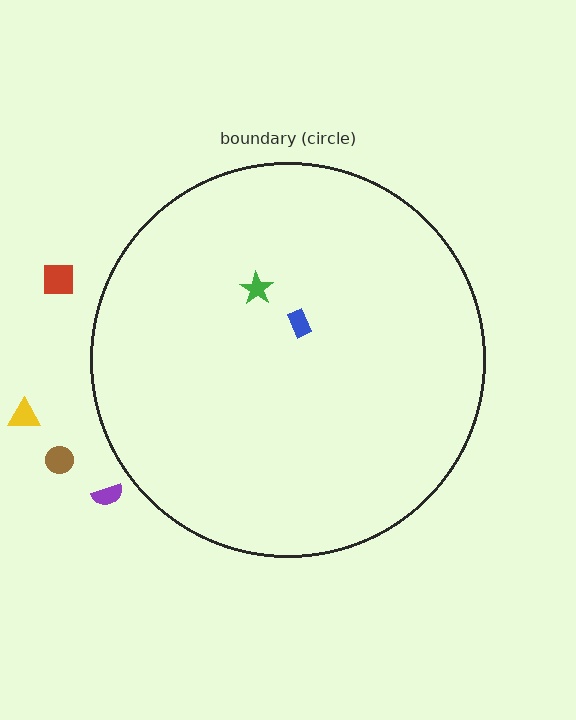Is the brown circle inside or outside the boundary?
Outside.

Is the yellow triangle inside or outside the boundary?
Outside.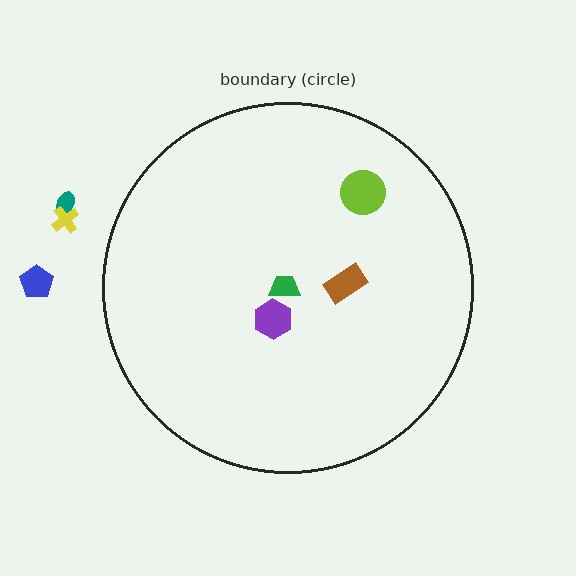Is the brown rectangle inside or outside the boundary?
Inside.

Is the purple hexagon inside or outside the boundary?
Inside.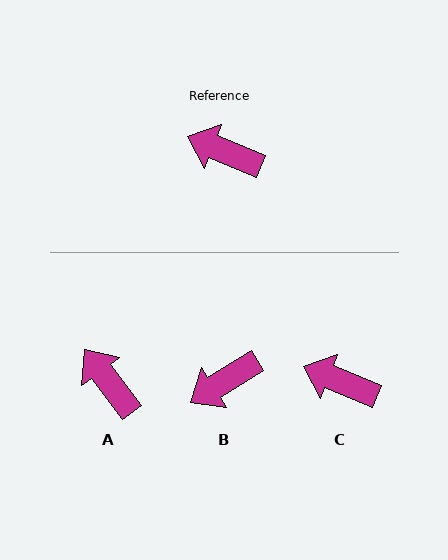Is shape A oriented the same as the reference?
No, it is off by about 31 degrees.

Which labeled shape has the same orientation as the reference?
C.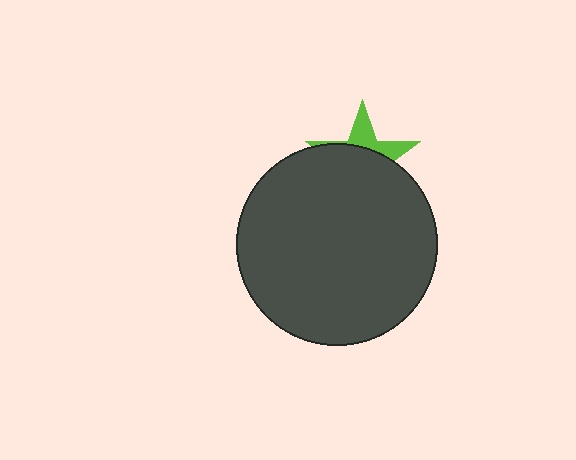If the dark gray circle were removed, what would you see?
You would see the complete lime star.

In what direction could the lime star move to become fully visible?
The lime star could move up. That would shift it out from behind the dark gray circle entirely.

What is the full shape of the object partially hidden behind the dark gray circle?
The partially hidden object is a lime star.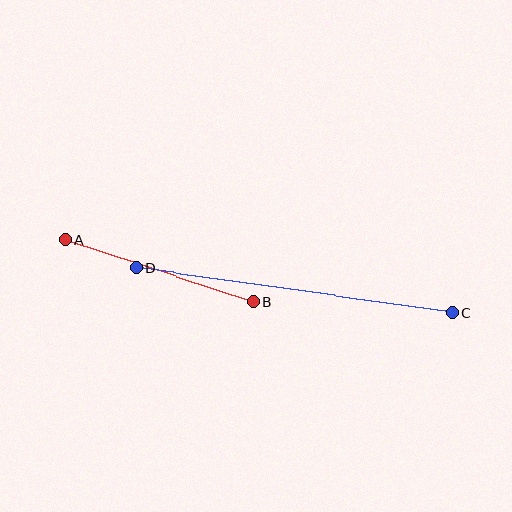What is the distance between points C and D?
The distance is approximately 319 pixels.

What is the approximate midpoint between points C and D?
The midpoint is at approximately (294, 290) pixels.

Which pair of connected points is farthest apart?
Points C and D are farthest apart.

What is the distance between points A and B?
The distance is approximately 198 pixels.